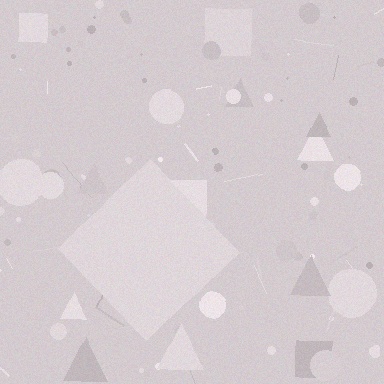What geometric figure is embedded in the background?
A diamond is embedded in the background.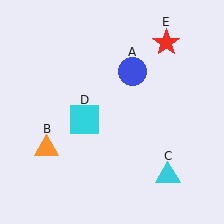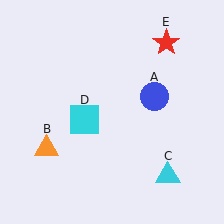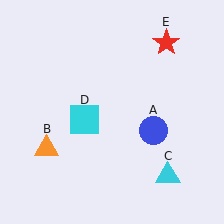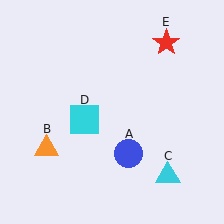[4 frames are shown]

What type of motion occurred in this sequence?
The blue circle (object A) rotated clockwise around the center of the scene.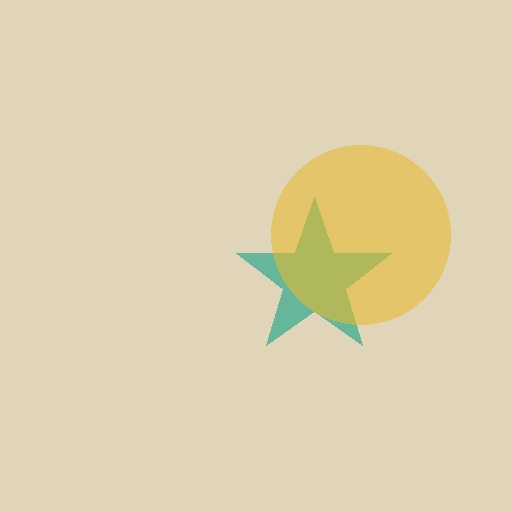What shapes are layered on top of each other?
The layered shapes are: a teal star, a yellow circle.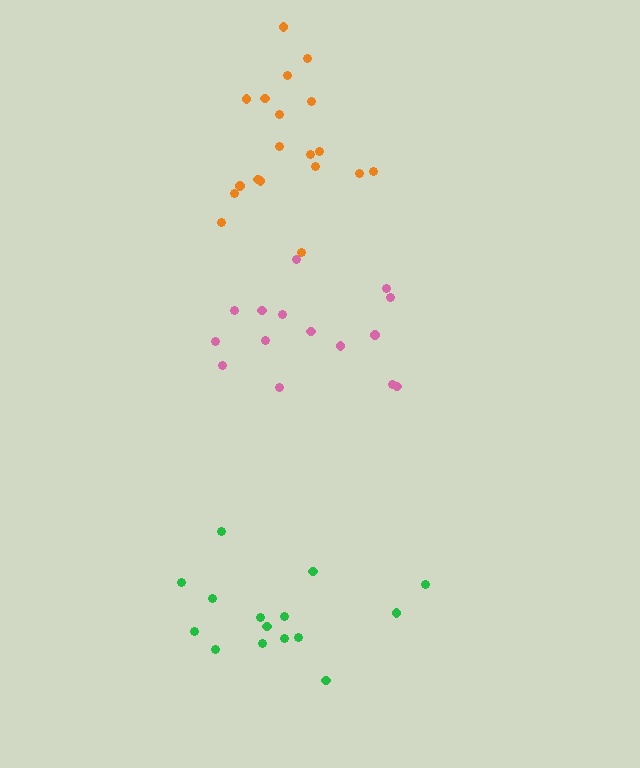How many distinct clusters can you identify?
There are 3 distinct clusters.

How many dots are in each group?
Group 1: 15 dots, Group 2: 15 dots, Group 3: 19 dots (49 total).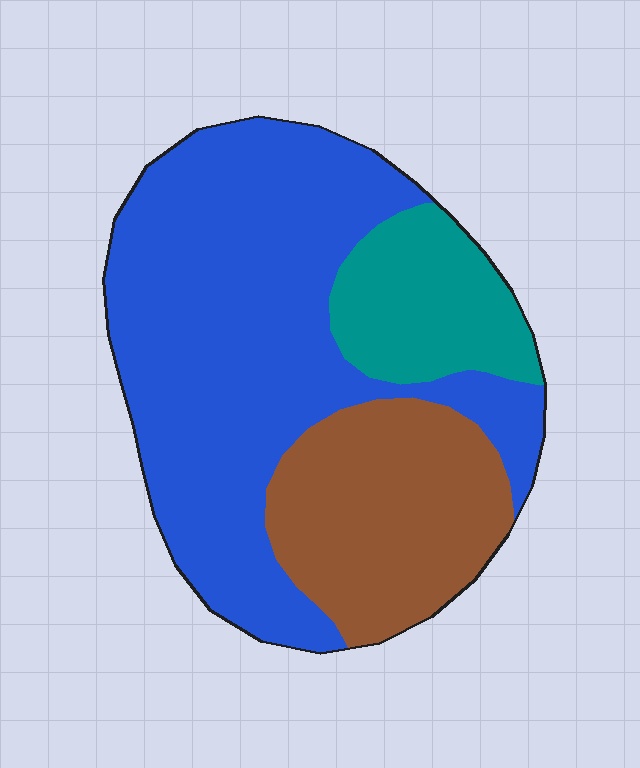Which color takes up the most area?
Blue, at roughly 60%.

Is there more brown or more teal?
Brown.